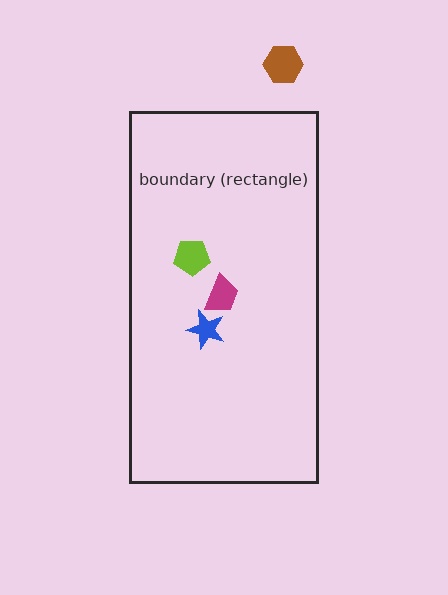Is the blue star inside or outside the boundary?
Inside.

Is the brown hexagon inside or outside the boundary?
Outside.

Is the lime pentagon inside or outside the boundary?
Inside.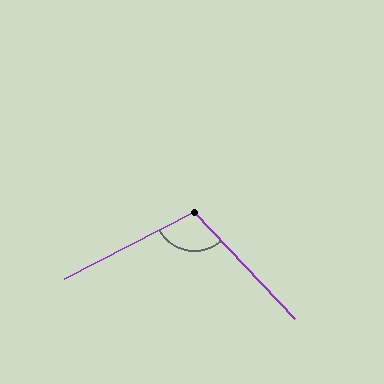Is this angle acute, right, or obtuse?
It is obtuse.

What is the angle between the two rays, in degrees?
Approximately 105 degrees.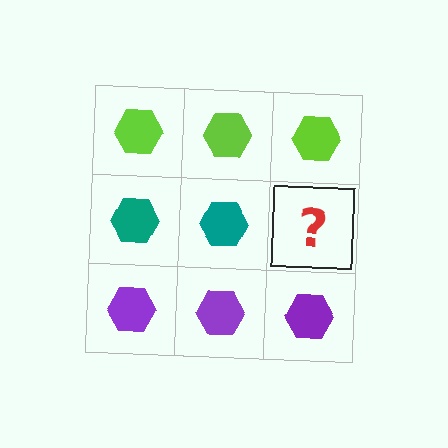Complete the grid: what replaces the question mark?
The question mark should be replaced with a teal hexagon.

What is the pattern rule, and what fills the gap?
The rule is that each row has a consistent color. The gap should be filled with a teal hexagon.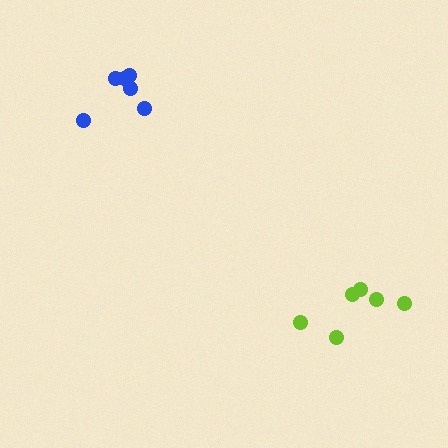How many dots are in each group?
Group 1: 6 dots, Group 2: 6 dots (12 total).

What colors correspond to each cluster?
The clusters are colored: lime, blue.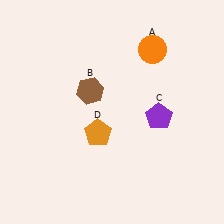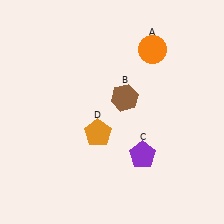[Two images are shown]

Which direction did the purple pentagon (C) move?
The purple pentagon (C) moved down.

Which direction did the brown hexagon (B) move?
The brown hexagon (B) moved right.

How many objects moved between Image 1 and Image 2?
2 objects moved between the two images.